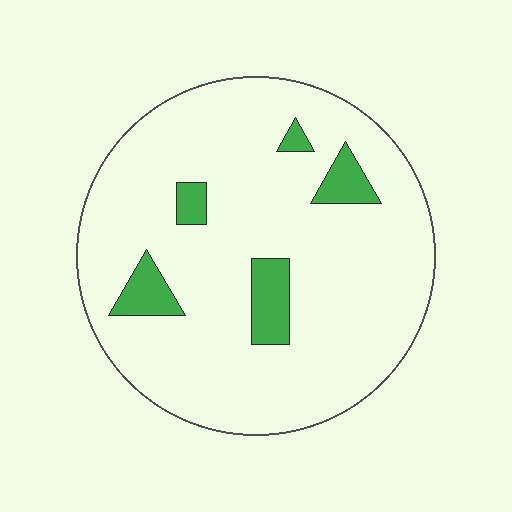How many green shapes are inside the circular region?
5.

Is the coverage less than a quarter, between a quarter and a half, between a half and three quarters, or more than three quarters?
Less than a quarter.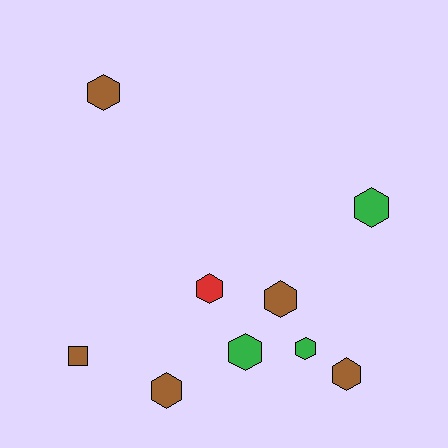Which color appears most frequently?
Brown, with 5 objects.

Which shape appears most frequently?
Hexagon, with 8 objects.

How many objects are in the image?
There are 9 objects.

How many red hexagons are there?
There is 1 red hexagon.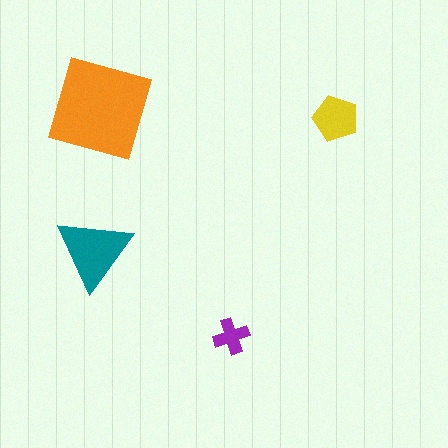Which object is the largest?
The orange diamond.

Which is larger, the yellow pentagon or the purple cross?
The yellow pentagon.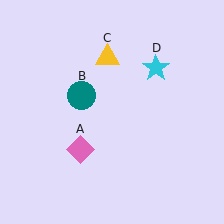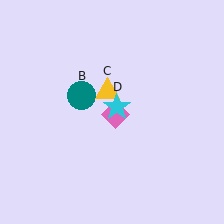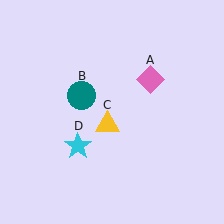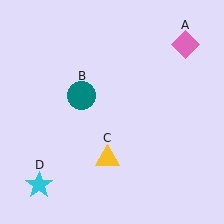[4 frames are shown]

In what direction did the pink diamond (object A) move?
The pink diamond (object A) moved up and to the right.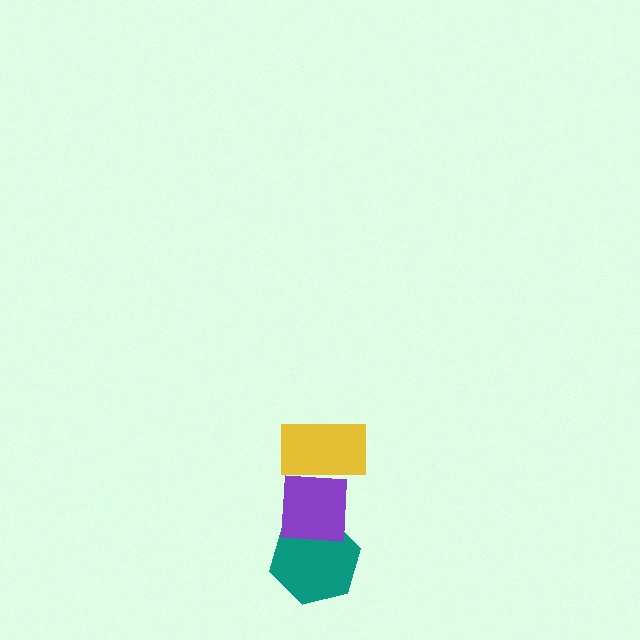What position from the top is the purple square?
The purple square is 2nd from the top.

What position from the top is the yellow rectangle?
The yellow rectangle is 1st from the top.